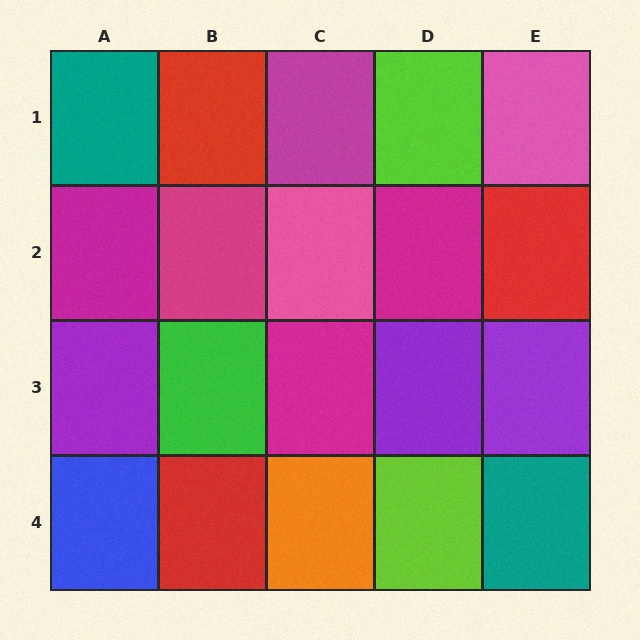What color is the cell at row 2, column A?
Magenta.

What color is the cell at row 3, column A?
Purple.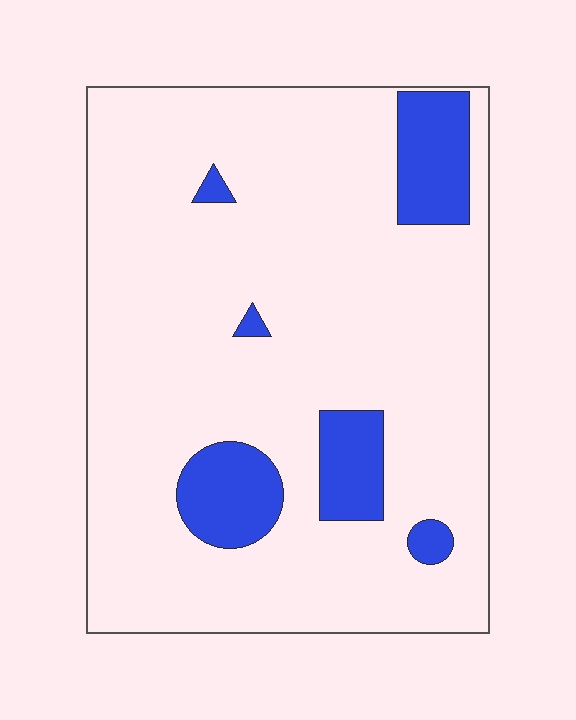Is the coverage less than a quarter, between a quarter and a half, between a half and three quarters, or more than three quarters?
Less than a quarter.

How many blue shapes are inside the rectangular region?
6.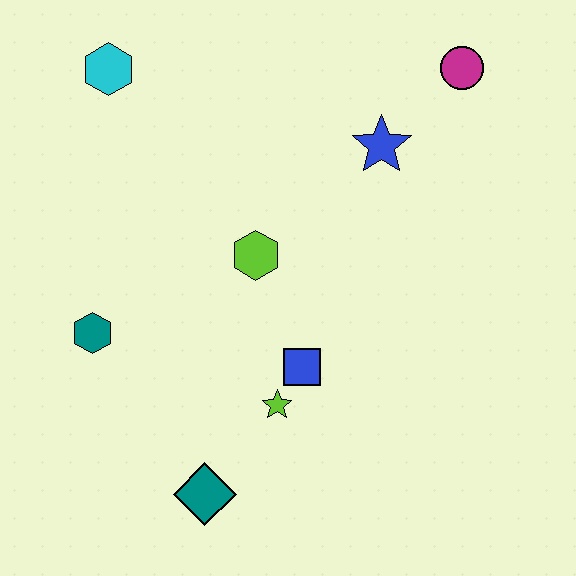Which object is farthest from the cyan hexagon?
The teal diamond is farthest from the cyan hexagon.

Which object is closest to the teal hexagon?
The lime hexagon is closest to the teal hexagon.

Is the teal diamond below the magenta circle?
Yes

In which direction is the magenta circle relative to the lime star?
The magenta circle is above the lime star.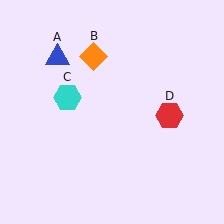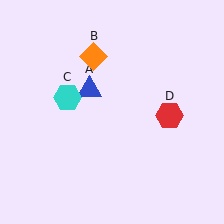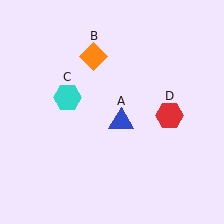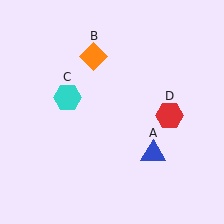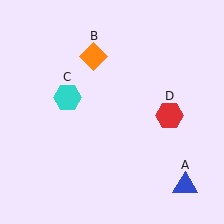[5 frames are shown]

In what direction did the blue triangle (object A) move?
The blue triangle (object A) moved down and to the right.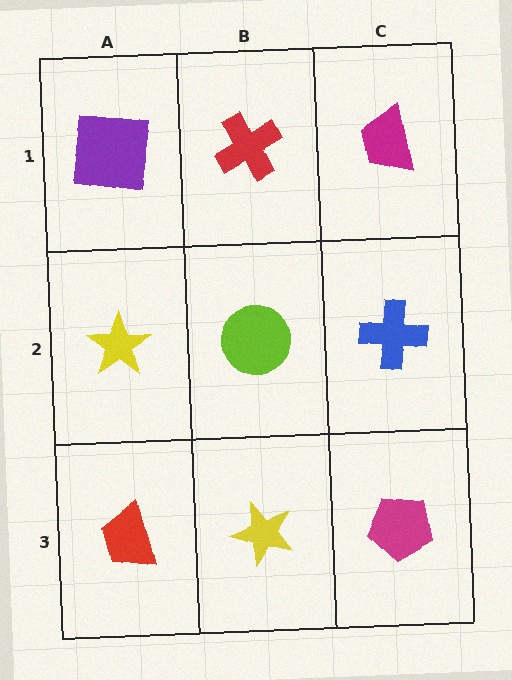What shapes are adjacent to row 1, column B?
A lime circle (row 2, column B), a purple square (row 1, column A), a magenta trapezoid (row 1, column C).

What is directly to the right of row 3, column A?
A yellow star.